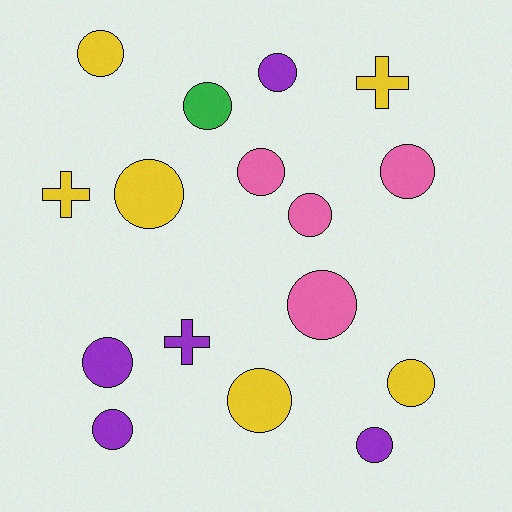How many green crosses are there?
There are no green crosses.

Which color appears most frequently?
Yellow, with 6 objects.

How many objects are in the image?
There are 16 objects.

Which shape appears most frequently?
Circle, with 13 objects.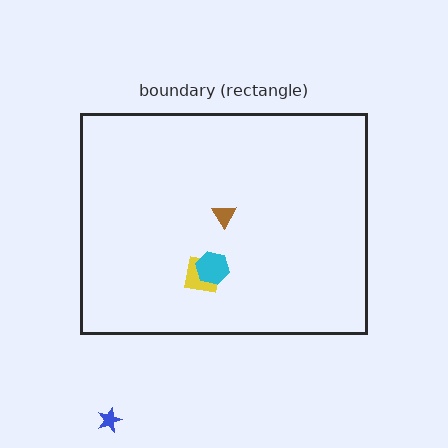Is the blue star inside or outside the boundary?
Outside.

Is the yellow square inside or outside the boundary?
Inside.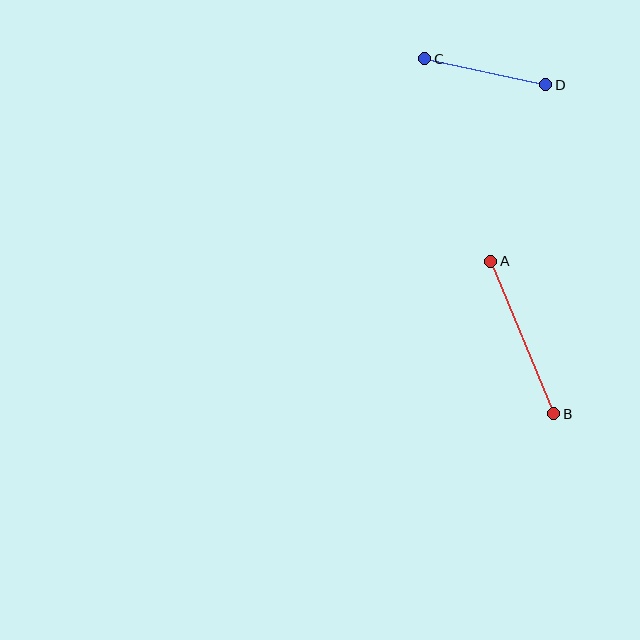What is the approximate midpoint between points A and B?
The midpoint is at approximately (522, 338) pixels.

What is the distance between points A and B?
The distance is approximately 165 pixels.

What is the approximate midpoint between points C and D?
The midpoint is at approximately (485, 72) pixels.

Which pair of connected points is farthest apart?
Points A and B are farthest apart.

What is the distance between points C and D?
The distance is approximately 124 pixels.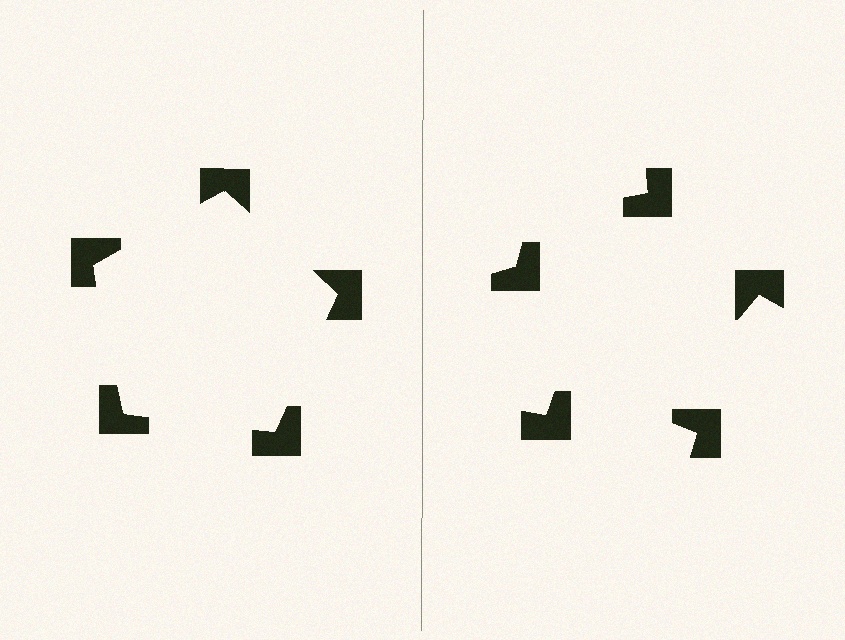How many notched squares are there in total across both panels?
10 — 5 on each side.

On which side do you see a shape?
An illusory pentagon appears on the left side. On the right side the wedge cuts are rotated, so no coherent shape forms.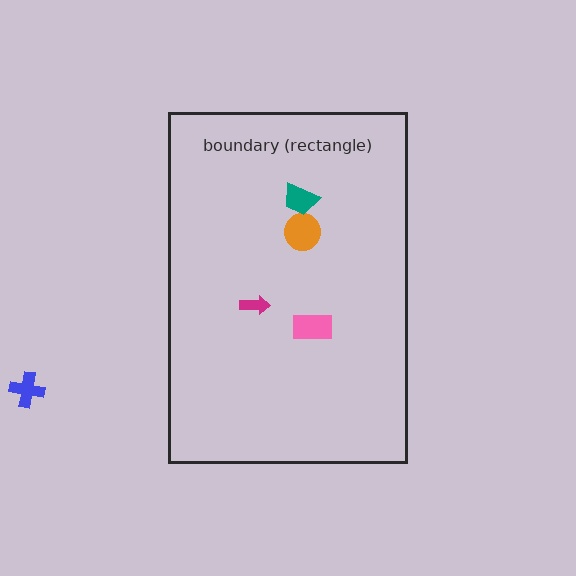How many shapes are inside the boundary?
4 inside, 1 outside.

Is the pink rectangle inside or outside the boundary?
Inside.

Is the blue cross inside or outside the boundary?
Outside.